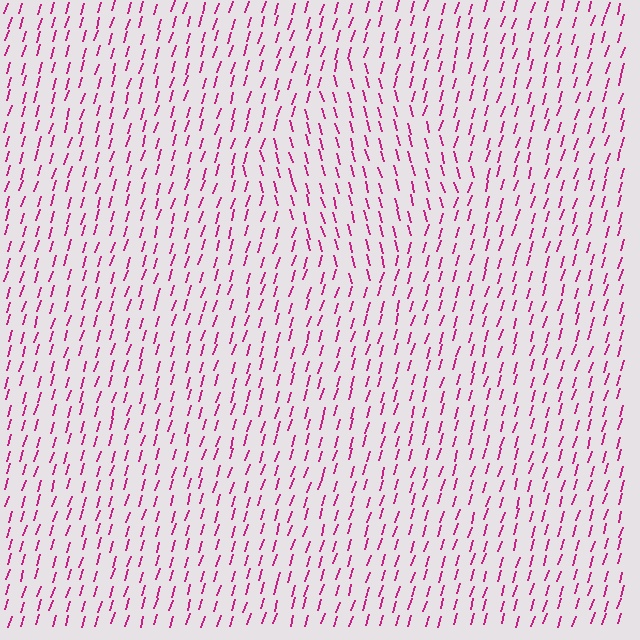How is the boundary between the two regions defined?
The boundary is defined purely by a change in line orientation (approximately 33 degrees difference). All lines are the same color and thickness.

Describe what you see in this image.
The image is filled with small magenta line segments. A diamond region in the image has lines oriented differently from the surrounding lines, creating a visible texture boundary.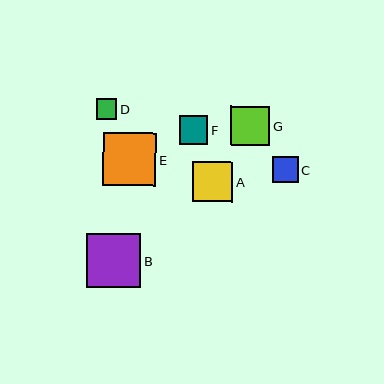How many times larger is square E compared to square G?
Square E is approximately 1.4 times the size of square G.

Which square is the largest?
Square B is the largest with a size of approximately 54 pixels.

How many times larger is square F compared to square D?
Square F is approximately 1.4 times the size of square D.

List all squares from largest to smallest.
From largest to smallest: B, E, A, G, F, C, D.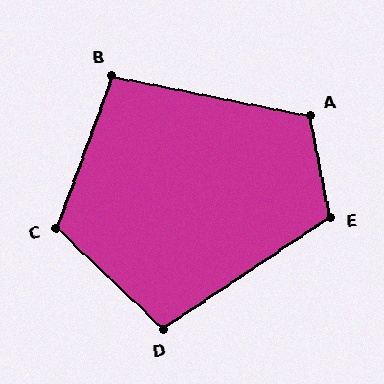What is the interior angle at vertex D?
Approximately 103 degrees (obtuse).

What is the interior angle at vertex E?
Approximately 113 degrees (obtuse).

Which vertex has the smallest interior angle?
B, at approximately 99 degrees.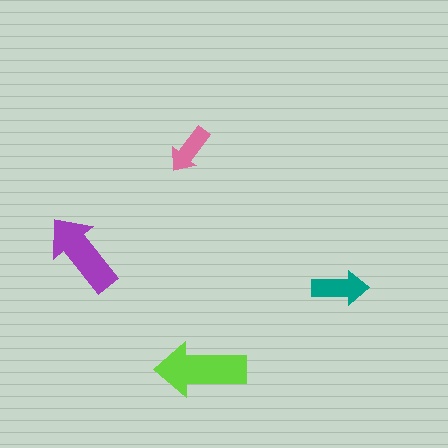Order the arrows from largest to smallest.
the lime one, the purple one, the teal one, the pink one.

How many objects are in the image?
There are 4 objects in the image.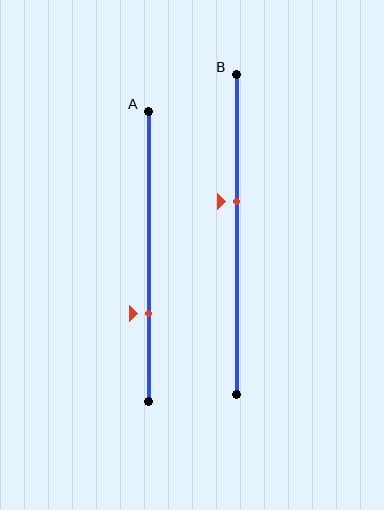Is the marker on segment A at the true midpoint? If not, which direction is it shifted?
No, the marker on segment A is shifted downward by about 20% of the segment length.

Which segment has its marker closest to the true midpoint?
Segment B has its marker closest to the true midpoint.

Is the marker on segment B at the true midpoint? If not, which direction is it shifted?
No, the marker on segment B is shifted upward by about 10% of the segment length.